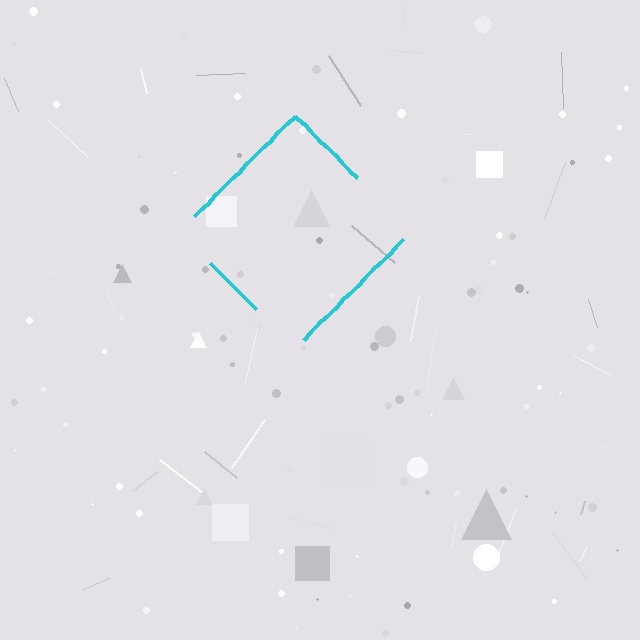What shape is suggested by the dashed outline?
The dashed outline suggests a diamond.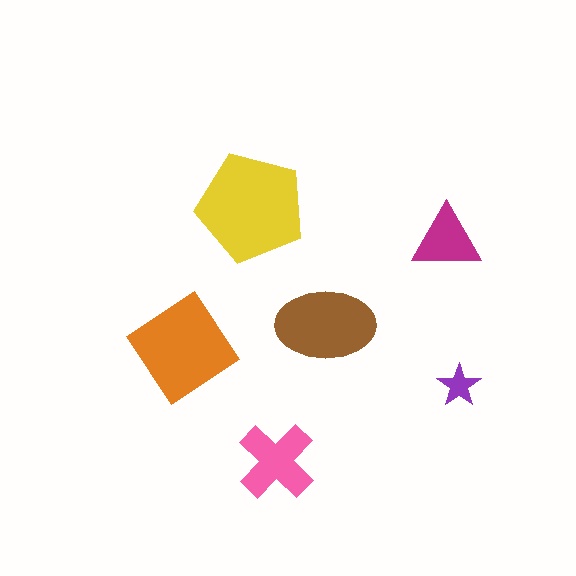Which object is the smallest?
The purple star.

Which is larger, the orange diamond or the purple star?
The orange diamond.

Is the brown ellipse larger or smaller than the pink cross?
Larger.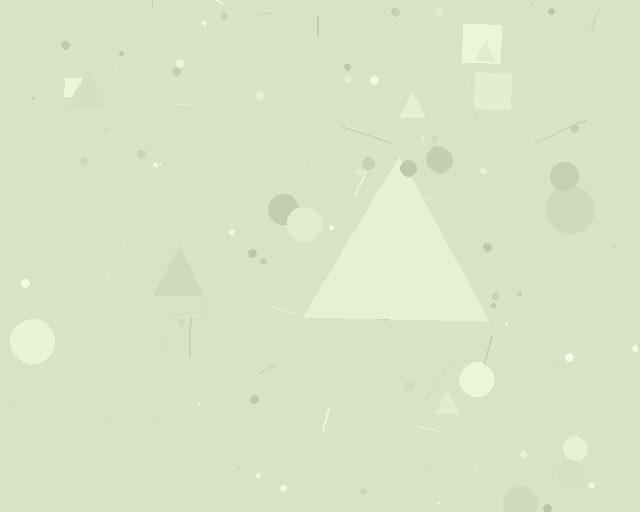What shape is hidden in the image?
A triangle is hidden in the image.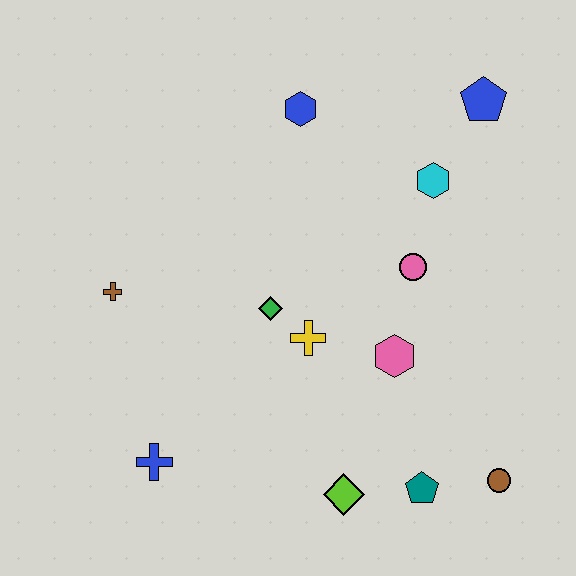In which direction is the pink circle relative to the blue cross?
The pink circle is to the right of the blue cross.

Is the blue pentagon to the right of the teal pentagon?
Yes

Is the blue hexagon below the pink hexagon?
No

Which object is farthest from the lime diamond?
The blue pentagon is farthest from the lime diamond.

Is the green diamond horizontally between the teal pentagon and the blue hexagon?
No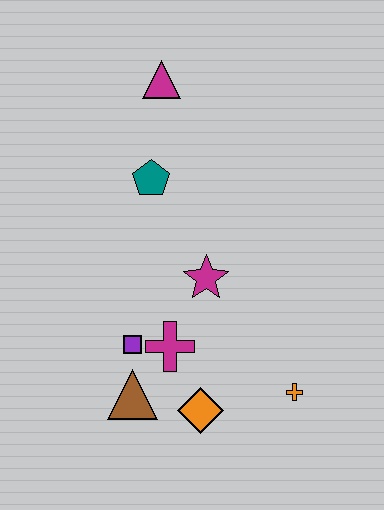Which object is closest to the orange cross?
The orange diamond is closest to the orange cross.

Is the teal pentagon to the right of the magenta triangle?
No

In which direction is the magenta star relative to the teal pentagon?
The magenta star is below the teal pentagon.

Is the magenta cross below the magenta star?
Yes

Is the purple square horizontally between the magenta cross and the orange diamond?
No